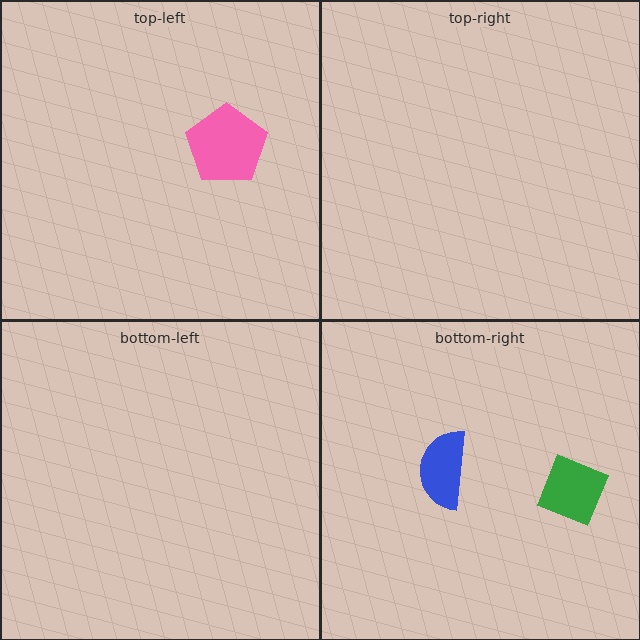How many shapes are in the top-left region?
1.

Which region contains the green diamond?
The bottom-right region.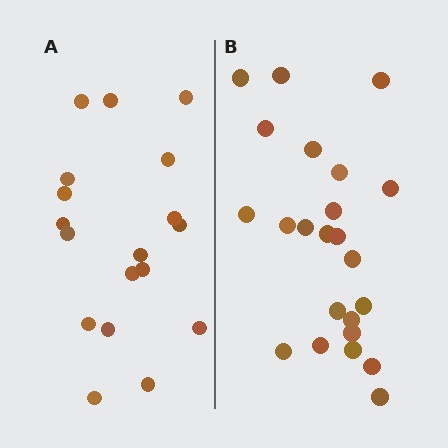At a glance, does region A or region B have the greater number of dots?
Region B (the right region) has more dots.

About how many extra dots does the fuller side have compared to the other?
Region B has about 5 more dots than region A.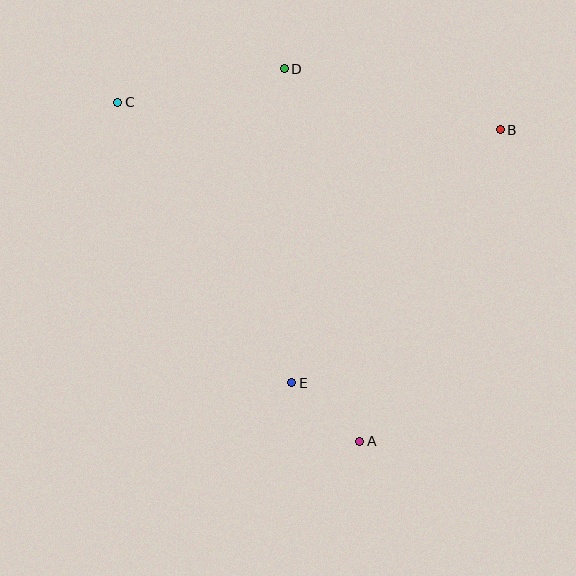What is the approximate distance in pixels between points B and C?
The distance between B and C is approximately 383 pixels.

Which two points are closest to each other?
Points A and E are closest to each other.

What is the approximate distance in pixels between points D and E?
The distance between D and E is approximately 314 pixels.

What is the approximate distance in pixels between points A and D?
The distance between A and D is approximately 380 pixels.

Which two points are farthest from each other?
Points A and C are farthest from each other.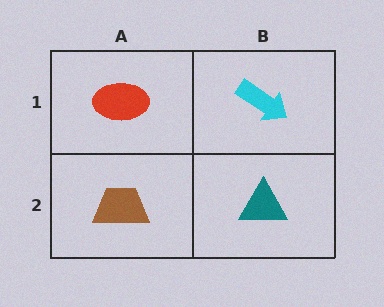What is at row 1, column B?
A cyan arrow.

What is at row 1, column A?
A red ellipse.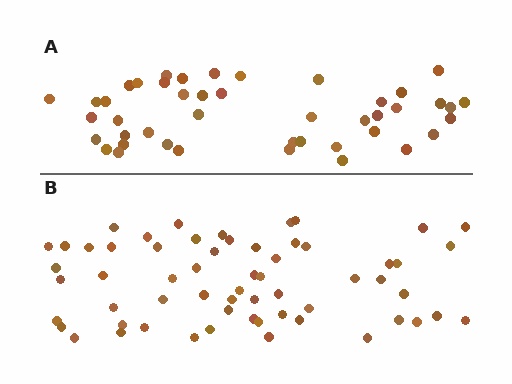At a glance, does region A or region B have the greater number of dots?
Region B (the bottom region) has more dots.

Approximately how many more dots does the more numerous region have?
Region B has approximately 15 more dots than region A.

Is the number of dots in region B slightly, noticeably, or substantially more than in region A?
Region B has noticeably more, but not dramatically so. The ratio is roughly 1.4 to 1.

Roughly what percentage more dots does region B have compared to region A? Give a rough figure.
About 35% more.